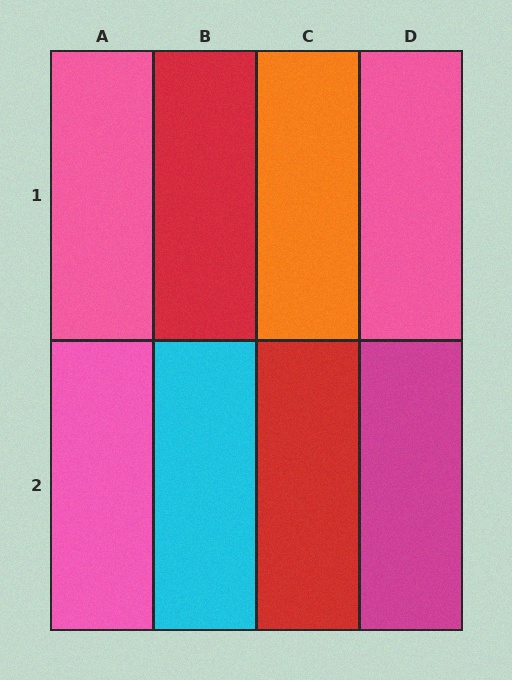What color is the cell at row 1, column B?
Red.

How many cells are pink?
3 cells are pink.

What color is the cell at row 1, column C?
Orange.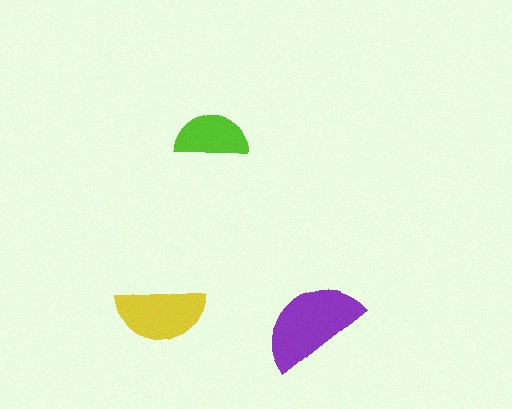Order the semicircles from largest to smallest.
the purple one, the yellow one, the lime one.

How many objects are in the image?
There are 3 objects in the image.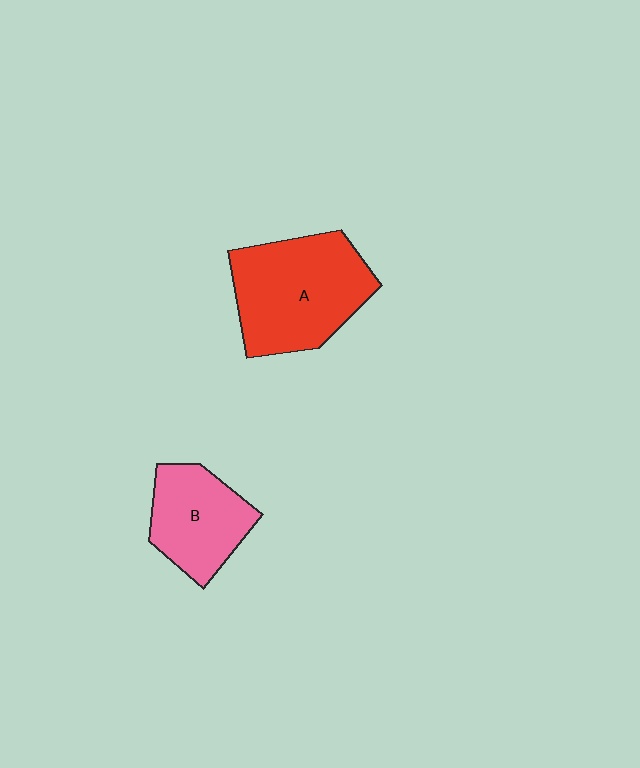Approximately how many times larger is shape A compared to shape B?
Approximately 1.5 times.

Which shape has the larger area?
Shape A (red).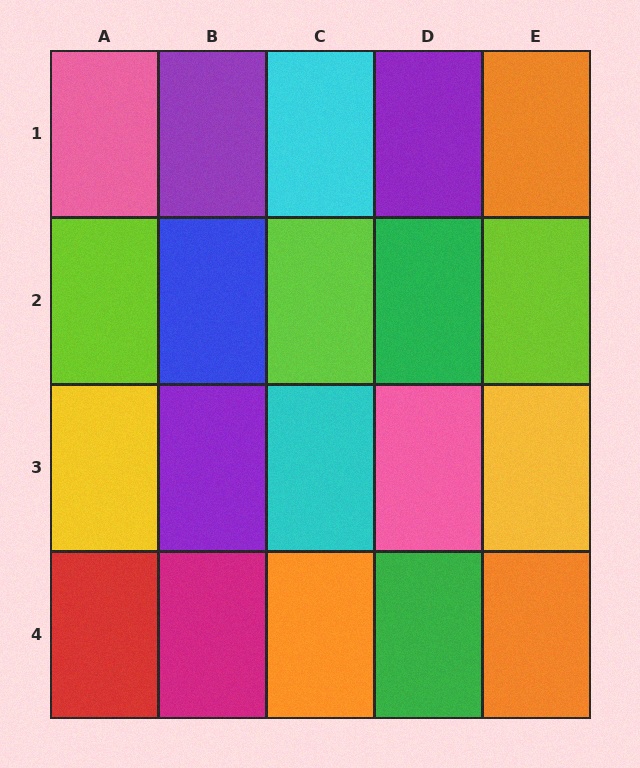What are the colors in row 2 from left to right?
Lime, blue, lime, green, lime.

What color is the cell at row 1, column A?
Pink.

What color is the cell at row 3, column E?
Yellow.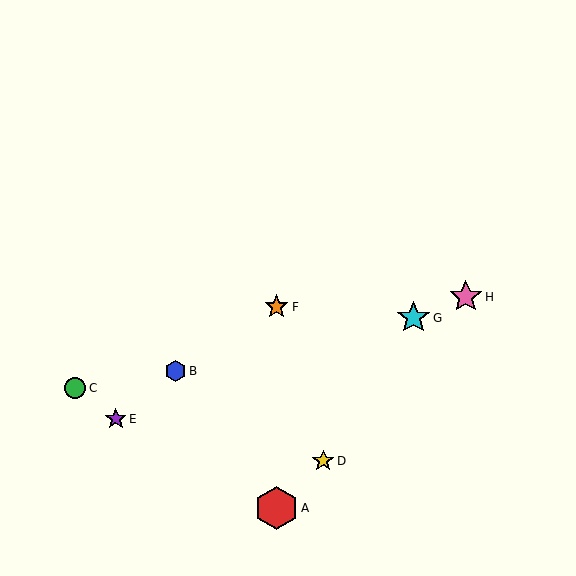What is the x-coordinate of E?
Object E is at x≈116.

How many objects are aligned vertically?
2 objects (A, F) are aligned vertically.